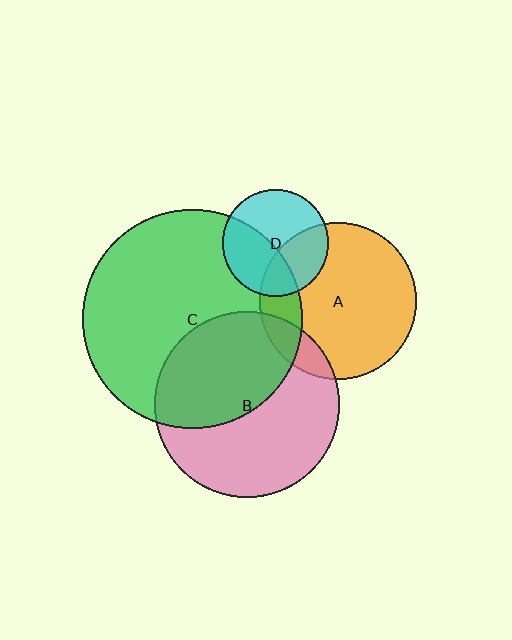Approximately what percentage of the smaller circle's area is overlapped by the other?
Approximately 35%.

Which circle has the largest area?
Circle C (green).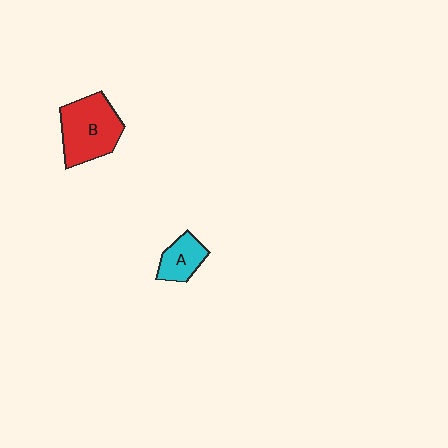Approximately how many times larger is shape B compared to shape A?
Approximately 2.0 times.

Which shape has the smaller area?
Shape A (cyan).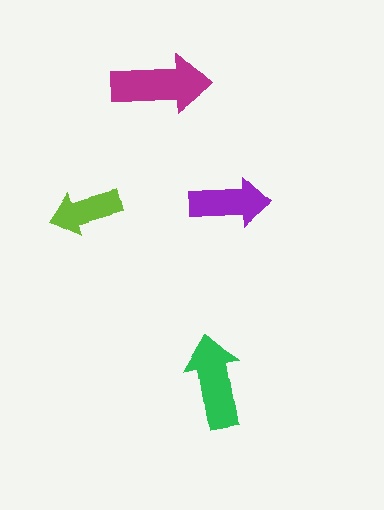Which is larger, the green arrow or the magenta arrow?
The magenta one.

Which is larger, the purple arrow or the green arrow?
The green one.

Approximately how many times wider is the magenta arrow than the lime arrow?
About 1.5 times wider.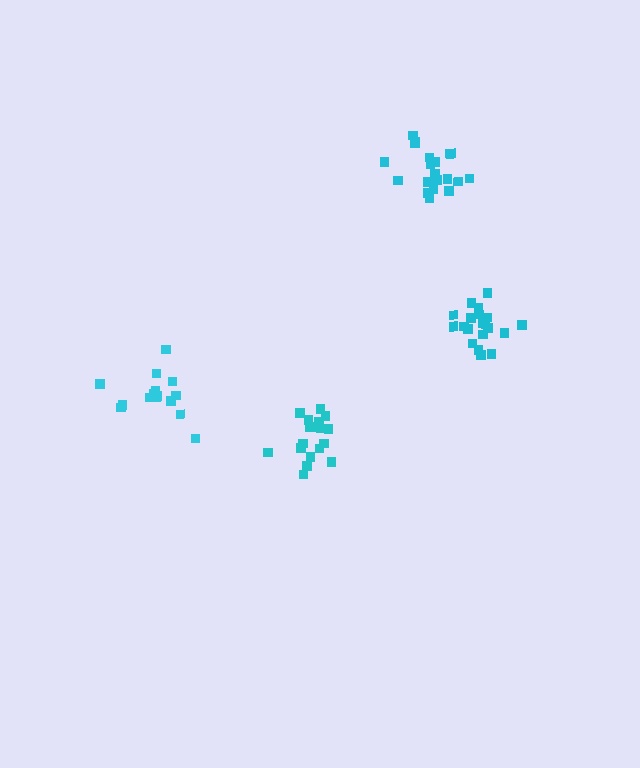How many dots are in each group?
Group 1: 20 dots, Group 2: 19 dots, Group 3: 15 dots, Group 4: 20 dots (74 total).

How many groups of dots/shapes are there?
There are 4 groups.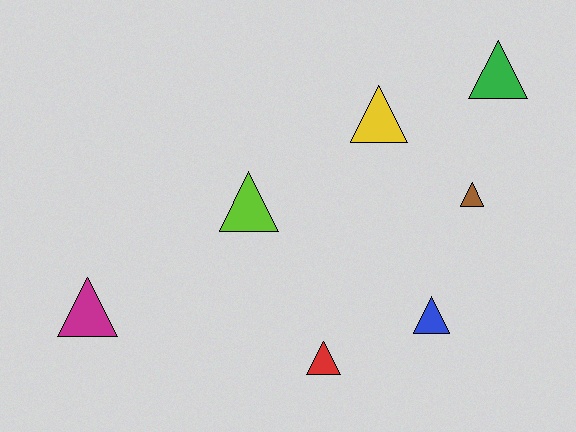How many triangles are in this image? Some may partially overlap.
There are 7 triangles.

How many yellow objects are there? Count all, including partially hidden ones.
There is 1 yellow object.